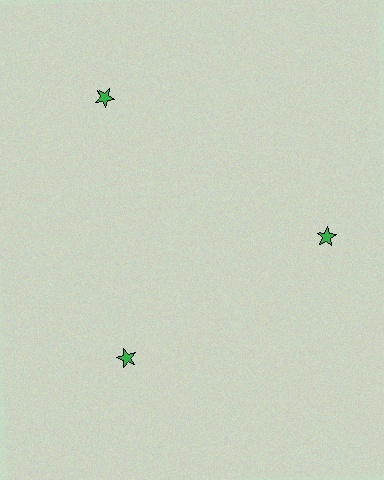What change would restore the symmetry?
The symmetry would be restored by moving it inward, back onto the ring so that all 3 stars sit at equal angles and equal distance from the center.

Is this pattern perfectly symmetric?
No. The 3 green stars are arranged in a ring, but one element near the 11 o'clock position is pushed outward from the center, breaking the 3-fold rotational symmetry.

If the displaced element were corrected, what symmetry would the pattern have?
It would have 3-fold rotational symmetry — the pattern would map onto itself every 120 degrees.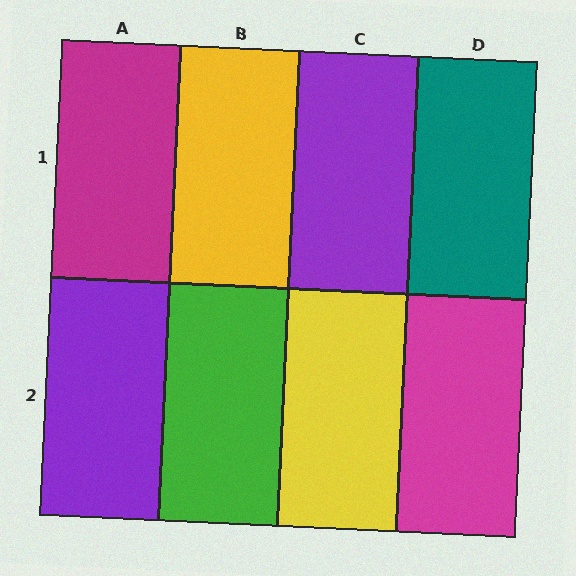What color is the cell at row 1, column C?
Purple.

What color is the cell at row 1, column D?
Teal.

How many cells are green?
1 cell is green.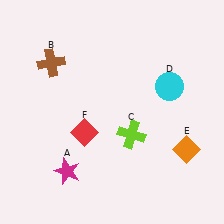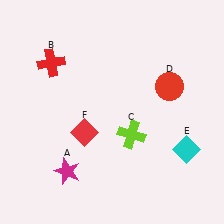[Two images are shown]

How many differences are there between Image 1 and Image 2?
There are 3 differences between the two images.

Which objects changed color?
B changed from brown to red. D changed from cyan to red. E changed from orange to cyan.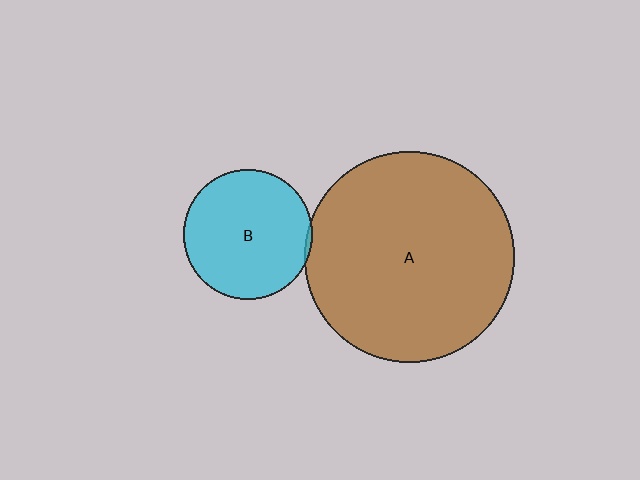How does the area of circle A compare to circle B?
Approximately 2.6 times.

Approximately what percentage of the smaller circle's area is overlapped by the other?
Approximately 5%.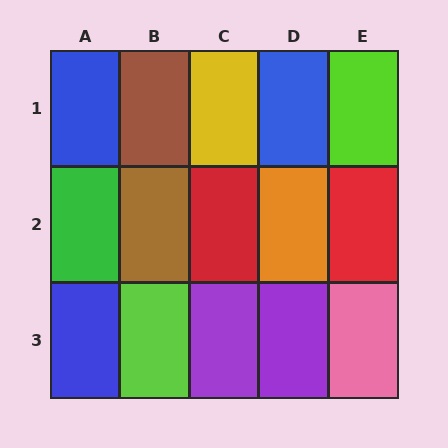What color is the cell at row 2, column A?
Green.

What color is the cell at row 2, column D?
Orange.